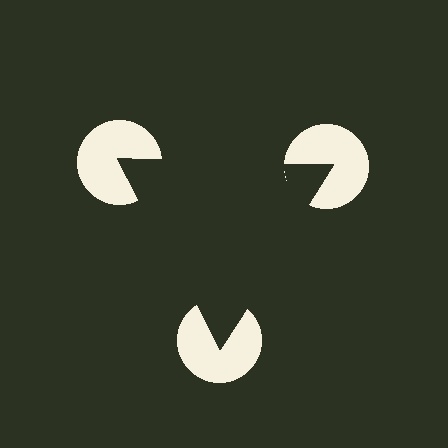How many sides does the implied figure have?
3 sides.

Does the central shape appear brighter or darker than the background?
It typically appears slightly darker than the background, even though no actual brightness change is drawn.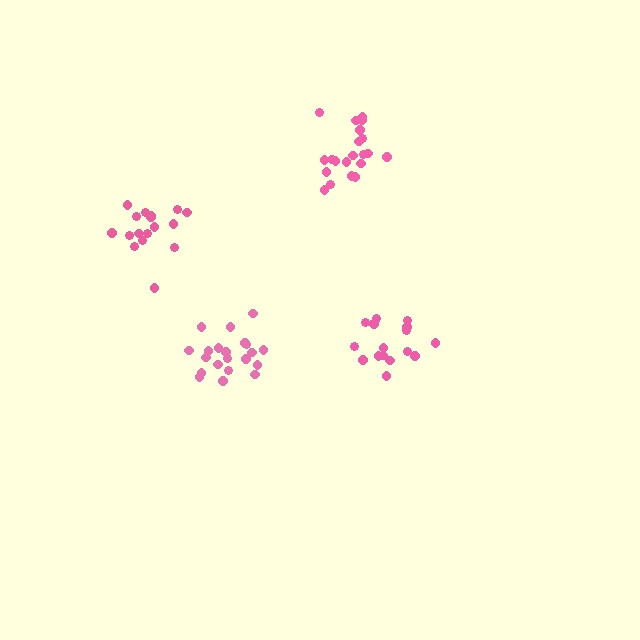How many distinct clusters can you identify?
There are 4 distinct clusters.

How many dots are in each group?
Group 1: 17 dots, Group 2: 21 dots, Group 3: 21 dots, Group 4: 18 dots (77 total).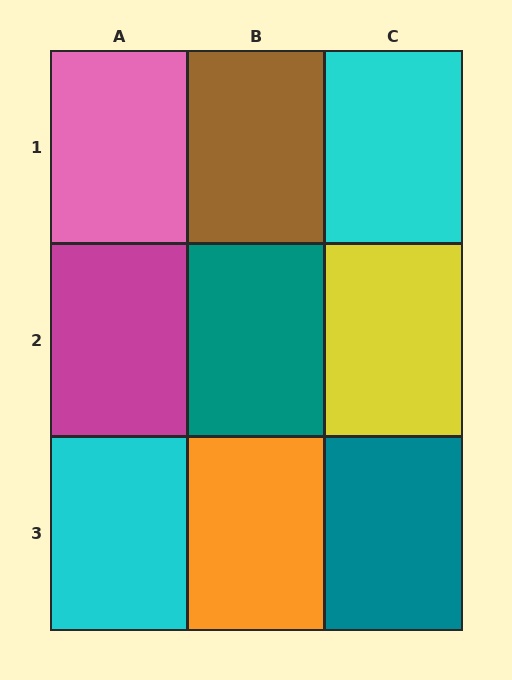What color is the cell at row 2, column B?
Teal.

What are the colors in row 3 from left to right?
Cyan, orange, teal.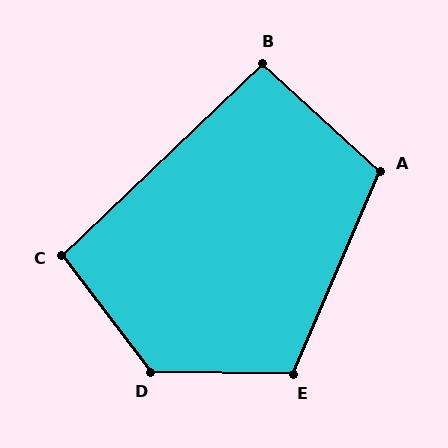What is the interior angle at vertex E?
Approximately 113 degrees (obtuse).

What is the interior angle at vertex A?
Approximately 109 degrees (obtuse).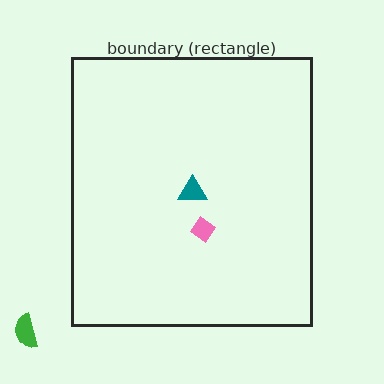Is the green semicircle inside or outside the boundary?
Outside.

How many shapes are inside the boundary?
2 inside, 1 outside.